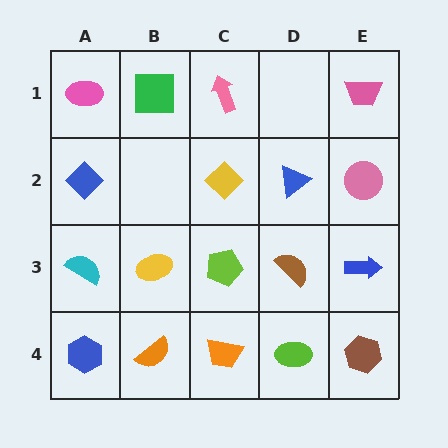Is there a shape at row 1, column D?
No, that cell is empty.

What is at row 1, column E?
A pink trapezoid.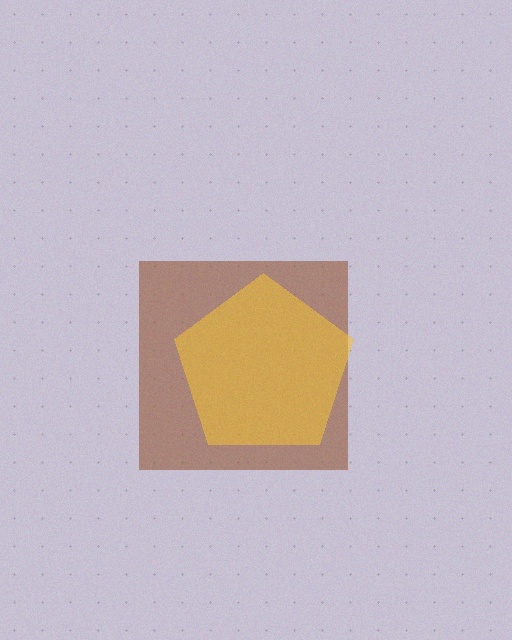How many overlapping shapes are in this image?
There are 2 overlapping shapes in the image.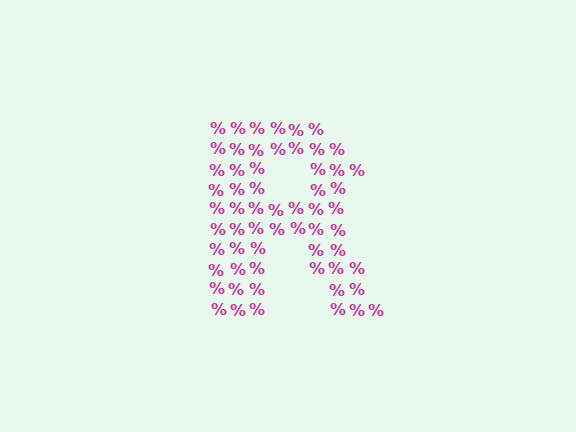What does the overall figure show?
The overall figure shows the letter R.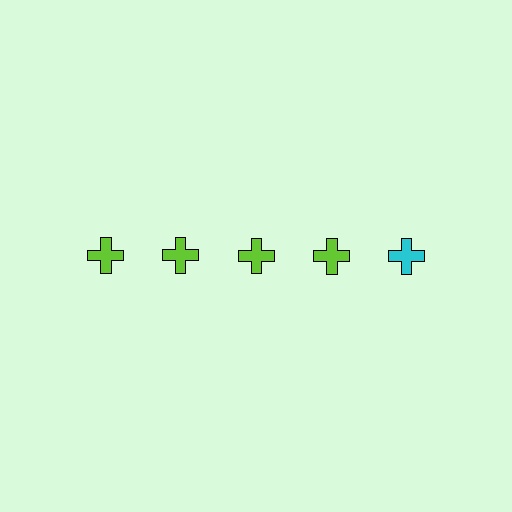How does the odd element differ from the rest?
It has a different color: cyan instead of lime.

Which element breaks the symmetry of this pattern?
The cyan cross in the top row, rightmost column breaks the symmetry. All other shapes are lime crosses.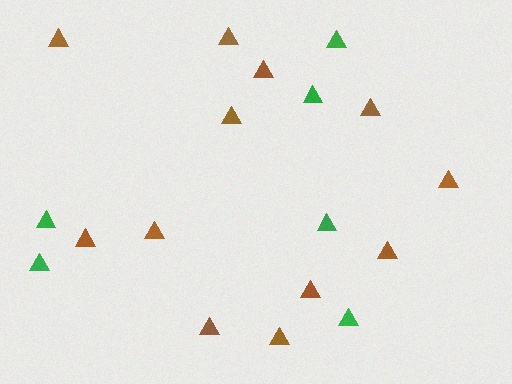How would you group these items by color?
There are 2 groups: one group of green triangles (6) and one group of brown triangles (12).